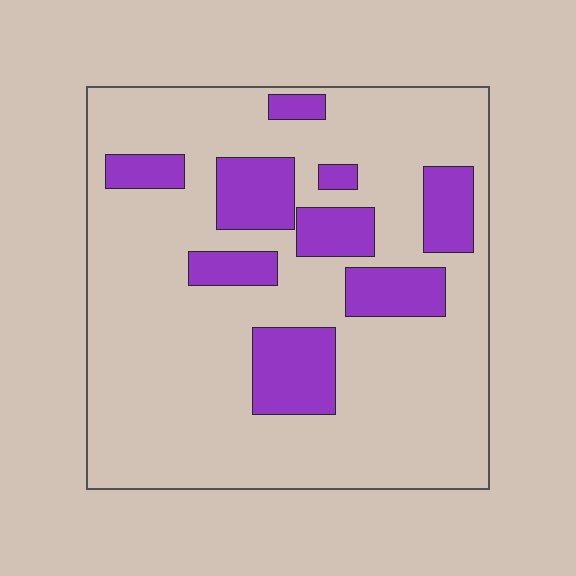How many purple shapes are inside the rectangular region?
9.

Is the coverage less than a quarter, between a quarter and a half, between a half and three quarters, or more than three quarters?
Less than a quarter.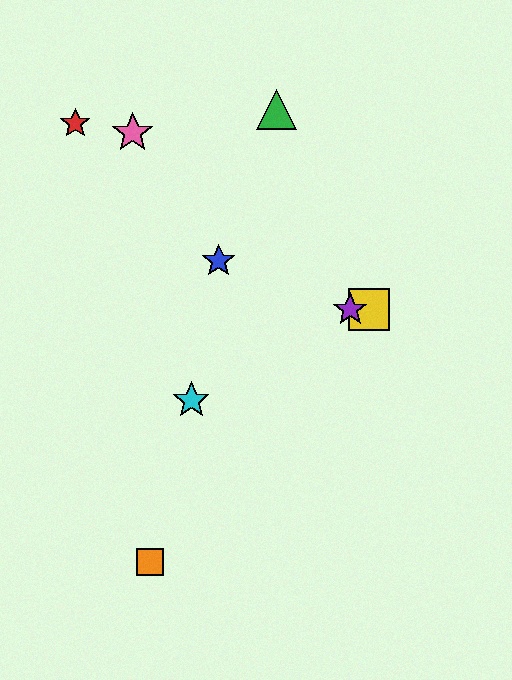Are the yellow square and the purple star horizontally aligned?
Yes, both are at y≈309.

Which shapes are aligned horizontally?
The yellow square, the purple star are aligned horizontally.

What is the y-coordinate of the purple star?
The purple star is at y≈309.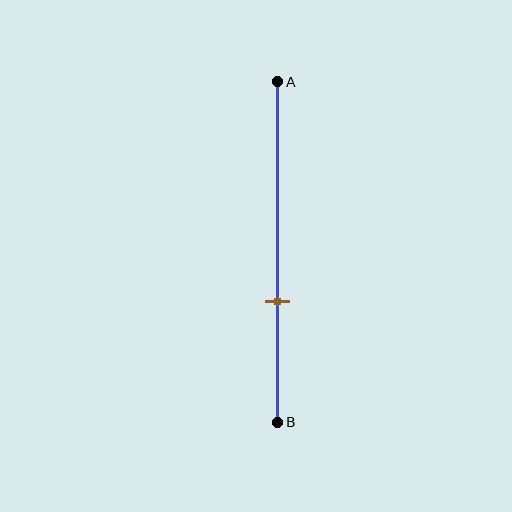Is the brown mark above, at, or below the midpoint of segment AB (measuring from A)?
The brown mark is below the midpoint of segment AB.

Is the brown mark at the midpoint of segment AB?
No, the mark is at about 65% from A, not at the 50% midpoint.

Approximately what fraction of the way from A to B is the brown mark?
The brown mark is approximately 65% of the way from A to B.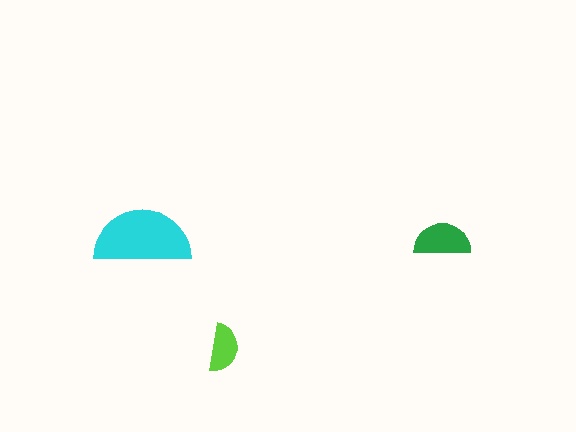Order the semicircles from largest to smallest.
the cyan one, the green one, the lime one.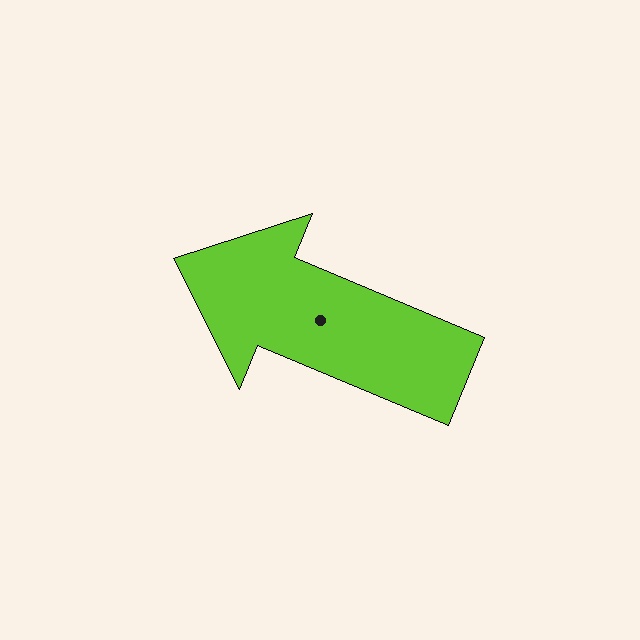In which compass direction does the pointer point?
Northwest.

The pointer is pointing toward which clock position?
Roughly 10 o'clock.